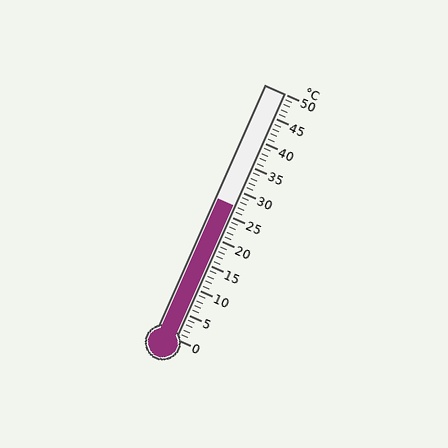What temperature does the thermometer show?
The thermometer shows approximately 27°C.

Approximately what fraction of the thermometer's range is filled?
The thermometer is filled to approximately 55% of its range.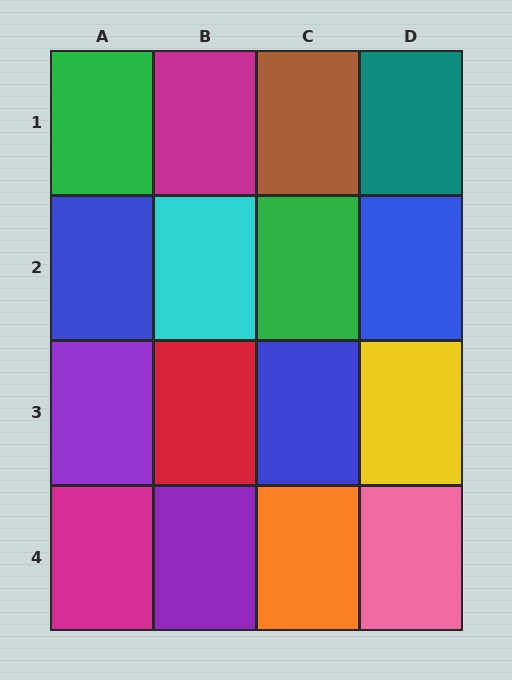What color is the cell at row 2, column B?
Cyan.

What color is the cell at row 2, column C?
Green.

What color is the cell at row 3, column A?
Purple.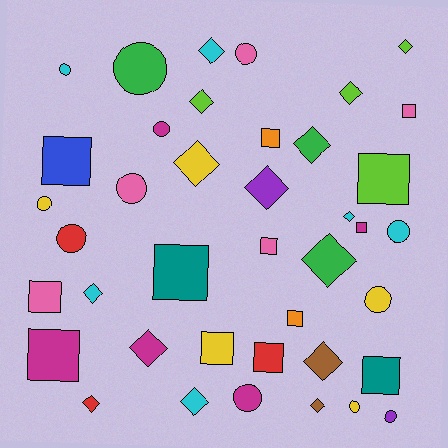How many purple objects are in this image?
There are 2 purple objects.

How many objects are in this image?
There are 40 objects.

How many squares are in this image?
There are 13 squares.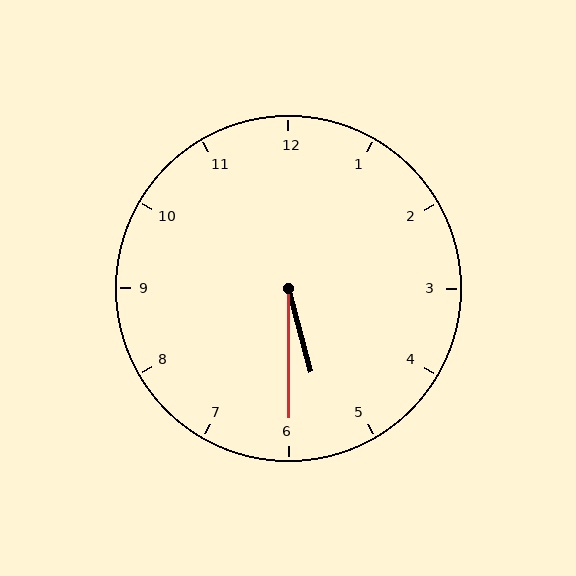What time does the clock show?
5:30.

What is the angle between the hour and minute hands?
Approximately 15 degrees.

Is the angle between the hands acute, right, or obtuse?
It is acute.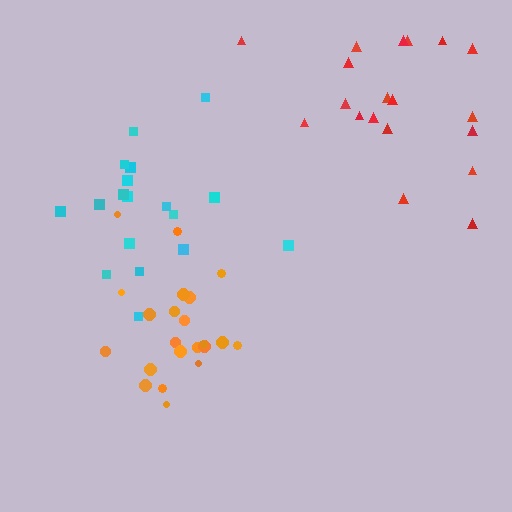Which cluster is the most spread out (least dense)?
Red.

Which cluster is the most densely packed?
Orange.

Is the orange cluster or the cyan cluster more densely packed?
Orange.